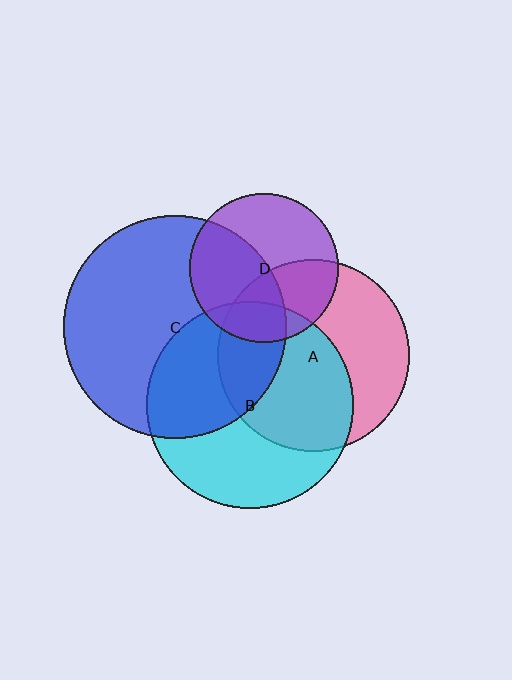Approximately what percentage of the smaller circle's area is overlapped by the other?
Approximately 25%.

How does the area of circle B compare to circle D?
Approximately 1.9 times.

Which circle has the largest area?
Circle C (blue).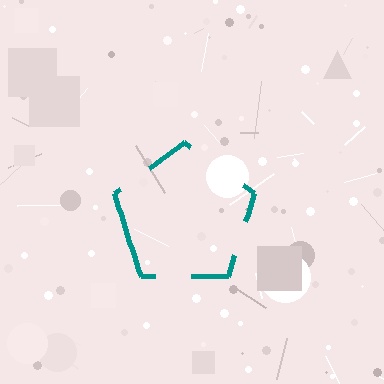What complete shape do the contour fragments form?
The contour fragments form a pentagon.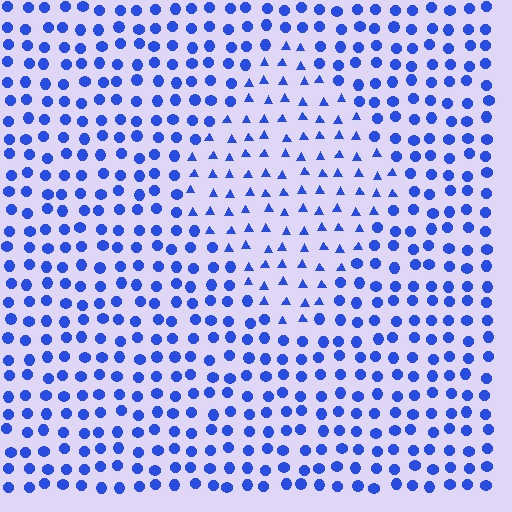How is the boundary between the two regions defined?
The boundary is defined by a change in element shape: triangles inside vs. circles outside. All elements share the same color and spacing.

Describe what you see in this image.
The image is filled with small blue elements arranged in a uniform grid. A diamond-shaped region contains triangles, while the surrounding area contains circles. The boundary is defined purely by the change in element shape.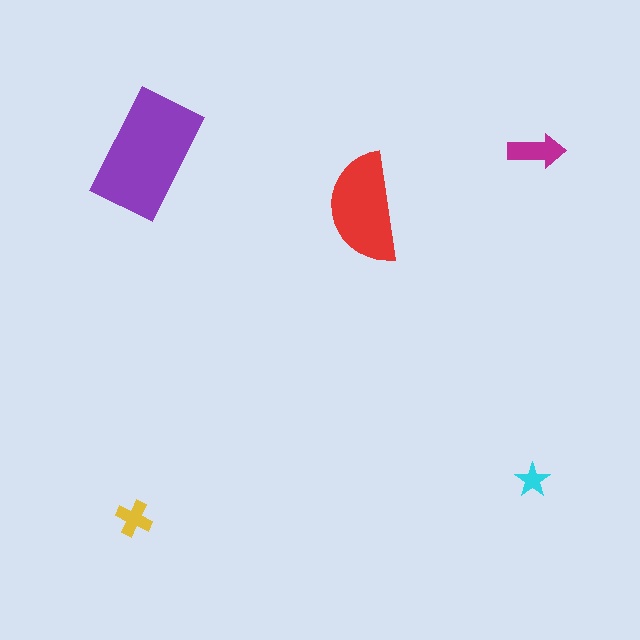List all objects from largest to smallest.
The purple rectangle, the red semicircle, the magenta arrow, the yellow cross, the cyan star.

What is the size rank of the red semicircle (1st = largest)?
2nd.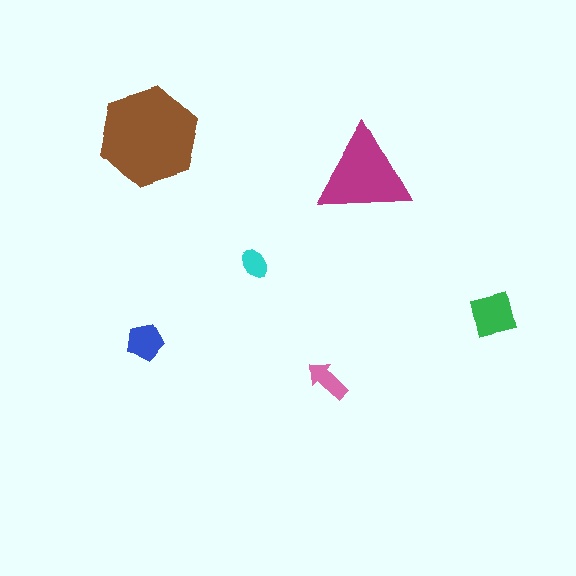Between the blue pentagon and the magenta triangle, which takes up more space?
The magenta triangle.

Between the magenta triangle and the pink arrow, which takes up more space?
The magenta triangle.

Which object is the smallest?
The cyan ellipse.